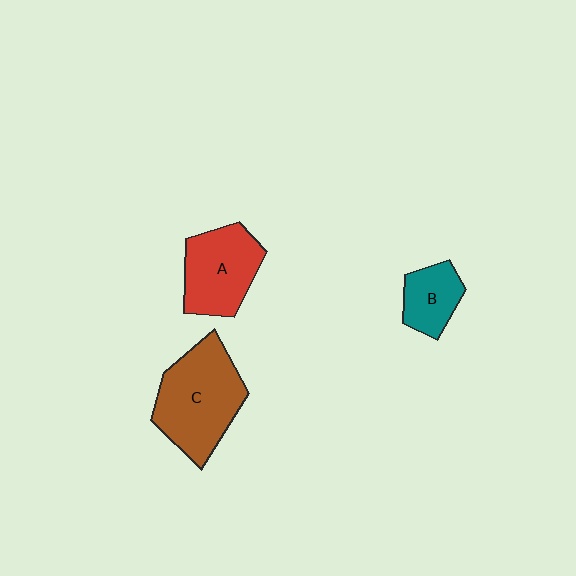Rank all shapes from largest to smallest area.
From largest to smallest: C (brown), A (red), B (teal).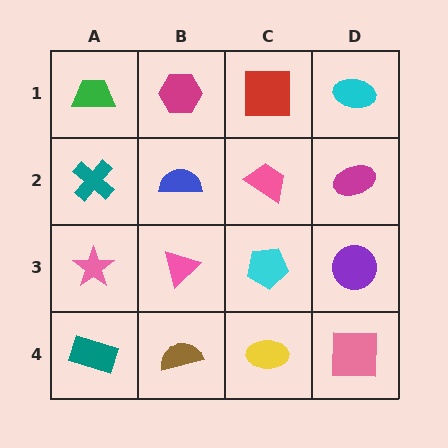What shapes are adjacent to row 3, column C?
A pink trapezoid (row 2, column C), a yellow ellipse (row 4, column C), a pink triangle (row 3, column B), a purple circle (row 3, column D).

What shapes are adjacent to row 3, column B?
A blue semicircle (row 2, column B), a brown semicircle (row 4, column B), a pink star (row 3, column A), a cyan pentagon (row 3, column C).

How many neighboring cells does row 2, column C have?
4.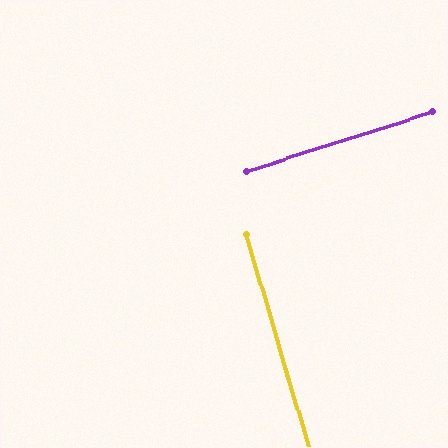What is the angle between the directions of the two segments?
Approximately 89 degrees.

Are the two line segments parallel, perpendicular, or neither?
Perpendicular — they meet at approximately 89°.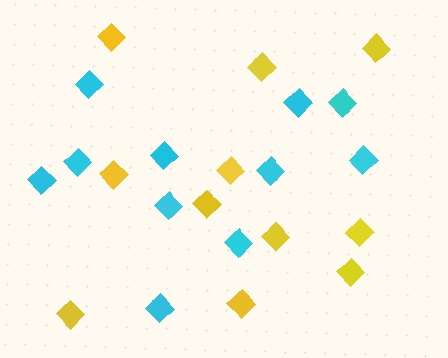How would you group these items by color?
There are 2 groups: one group of yellow diamonds (11) and one group of cyan diamonds (11).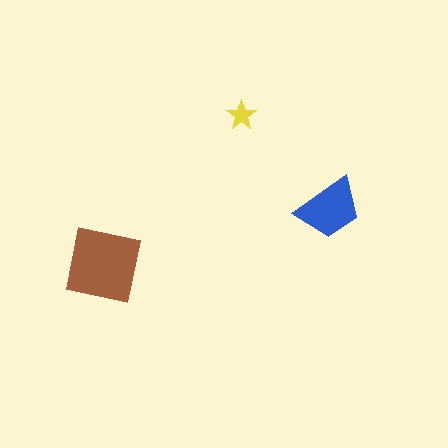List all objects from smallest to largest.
The yellow star, the blue trapezoid, the brown square.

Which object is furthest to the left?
The brown square is leftmost.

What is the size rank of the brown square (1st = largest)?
1st.